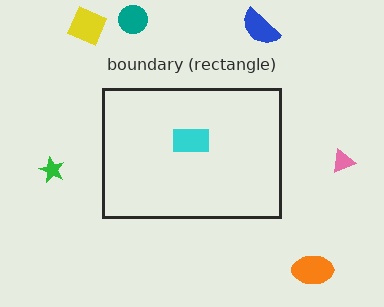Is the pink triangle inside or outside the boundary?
Outside.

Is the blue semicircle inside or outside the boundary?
Outside.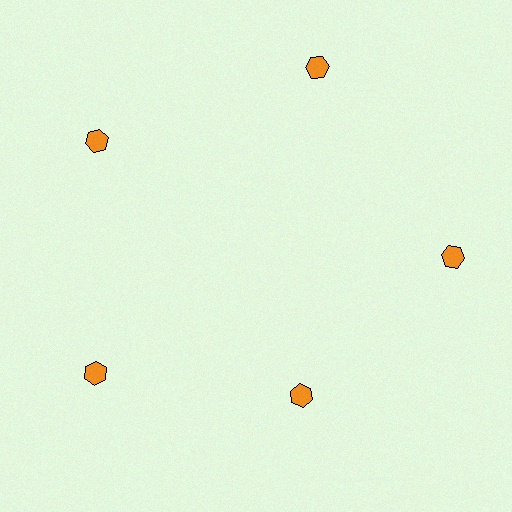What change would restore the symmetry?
The symmetry would be restored by moving it outward, back onto the ring so that all 5 hexagons sit at equal angles and equal distance from the center.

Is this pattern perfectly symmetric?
No. The 5 orange hexagons are arranged in a ring, but one element near the 5 o'clock position is pulled inward toward the center, breaking the 5-fold rotational symmetry.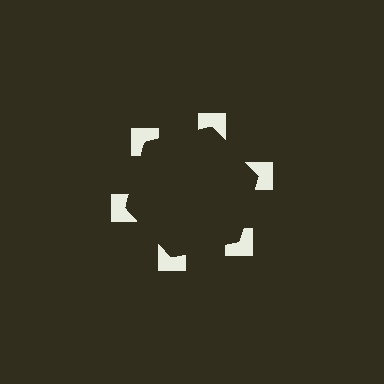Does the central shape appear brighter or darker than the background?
It typically appears slightly darker than the background, even though no actual brightness change is drawn.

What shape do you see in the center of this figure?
An illusory hexagon — its edges are inferred from the aligned wedge cuts in the notched squares, not physically drawn.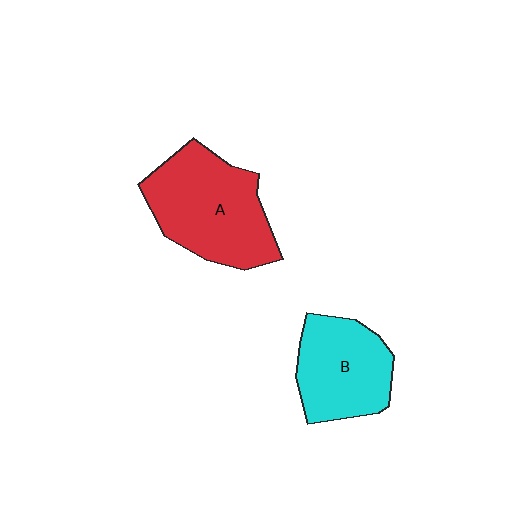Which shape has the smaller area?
Shape B (cyan).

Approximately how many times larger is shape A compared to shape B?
Approximately 1.3 times.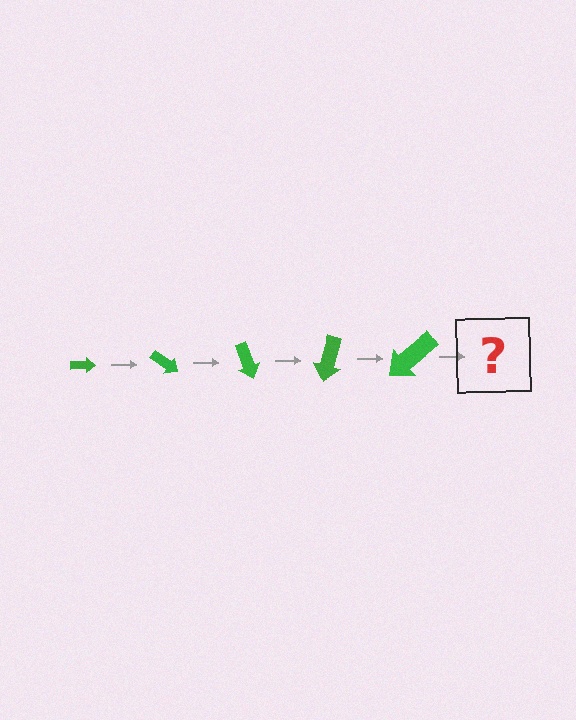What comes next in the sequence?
The next element should be an arrow, larger than the previous one and rotated 175 degrees from the start.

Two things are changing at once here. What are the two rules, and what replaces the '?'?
The two rules are that the arrow grows larger each step and it rotates 35 degrees each step. The '?' should be an arrow, larger than the previous one and rotated 175 degrees from the start.